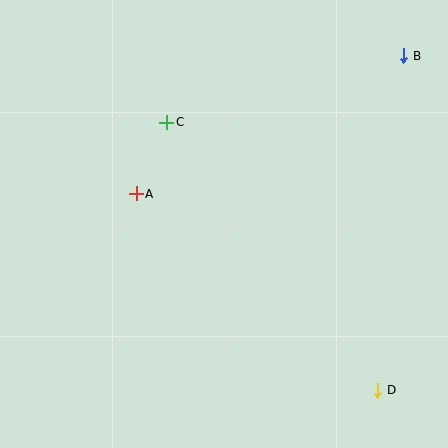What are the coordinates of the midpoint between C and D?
The midpoint between C and D is at (272, 256).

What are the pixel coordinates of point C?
Point C is at (167, 122).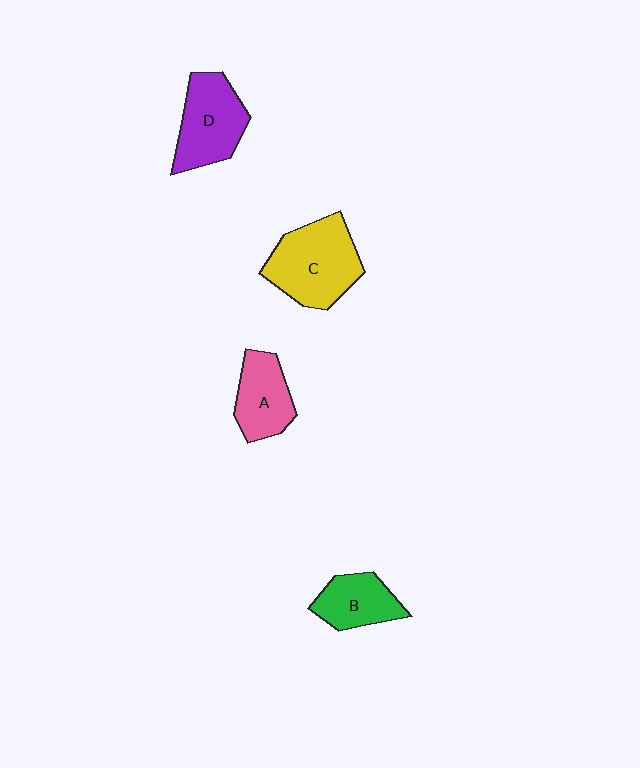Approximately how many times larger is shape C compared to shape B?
Approximately 1.7 times.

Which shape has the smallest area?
Shape B (green).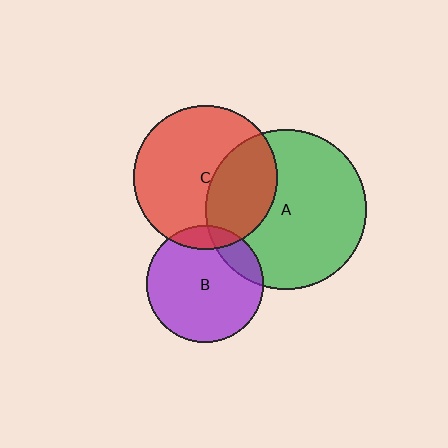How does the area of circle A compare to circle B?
Approximately 1.9 times.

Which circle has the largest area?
Circle A (green).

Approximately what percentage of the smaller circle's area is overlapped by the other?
Approximately 10%.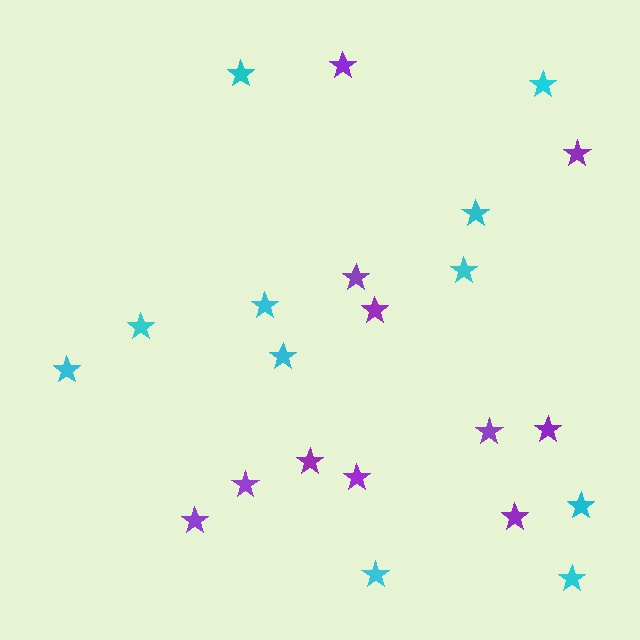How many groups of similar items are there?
There are 2 groups: one group of cyan stars (11) and one group of purple stars (11).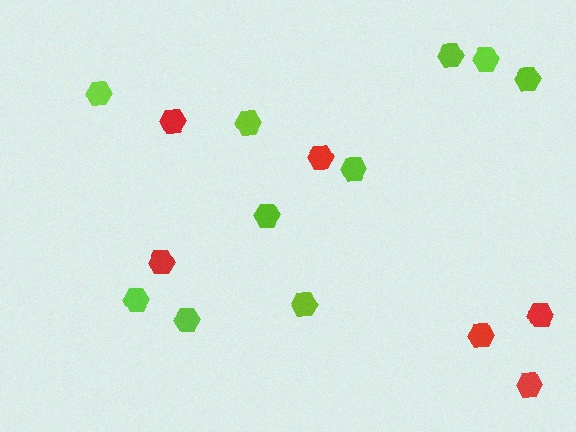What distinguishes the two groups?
There are 2 groups: one group of red hexagons (6) and one group of lime hexagons (10).